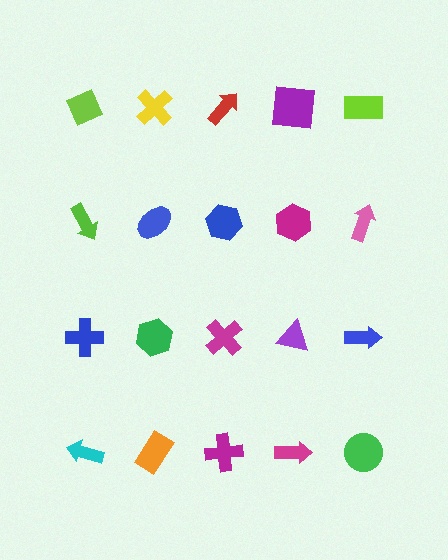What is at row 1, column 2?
A yellow cross.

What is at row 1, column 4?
A purple square.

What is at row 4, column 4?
A magenta arrow.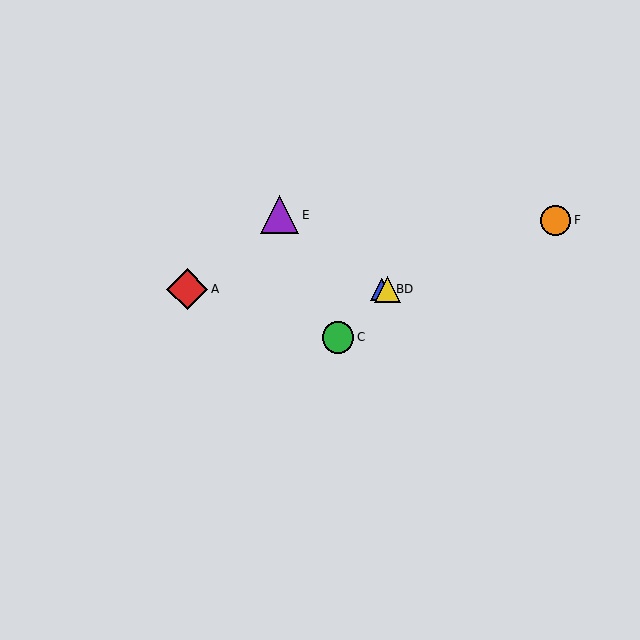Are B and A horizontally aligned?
Yes, both are at y≈289.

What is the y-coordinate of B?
Object B is at y≈289.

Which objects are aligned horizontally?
Objects A, B, D are aligned horizontally.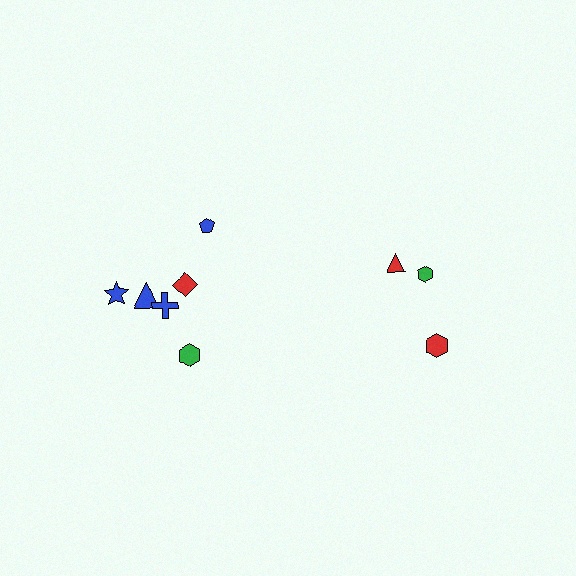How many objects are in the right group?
There are 3 objects.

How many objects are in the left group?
There are 6 objects.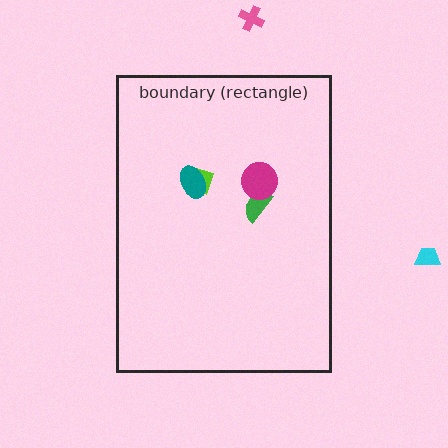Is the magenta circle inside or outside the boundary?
Inside.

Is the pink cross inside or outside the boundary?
Outside.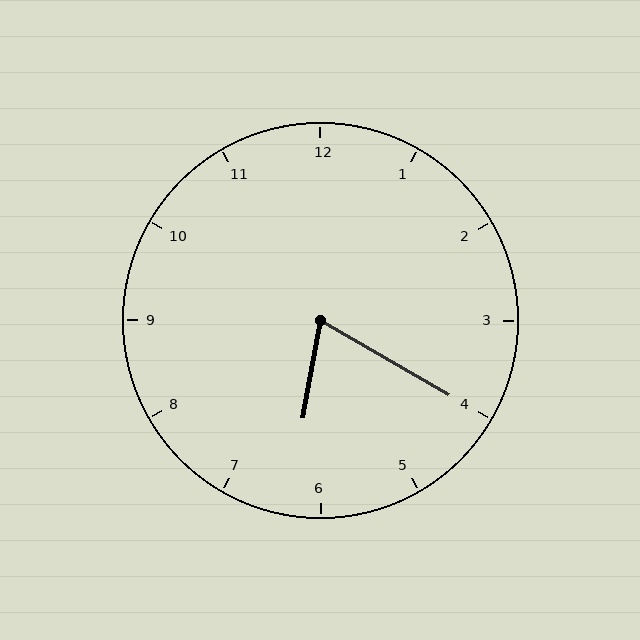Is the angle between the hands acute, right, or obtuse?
It is acute.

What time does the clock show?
6:20.